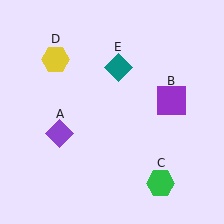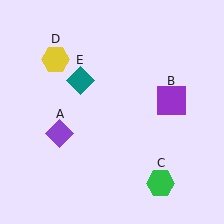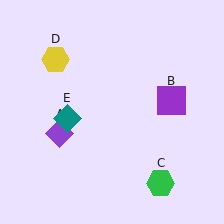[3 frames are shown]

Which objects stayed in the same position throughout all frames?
Purple diamond (object A) and purple square (object B) and green hexagon (object C) and yellow hexagon (object D) remained stationary.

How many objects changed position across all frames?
1 object changed position: teal diamond (object E).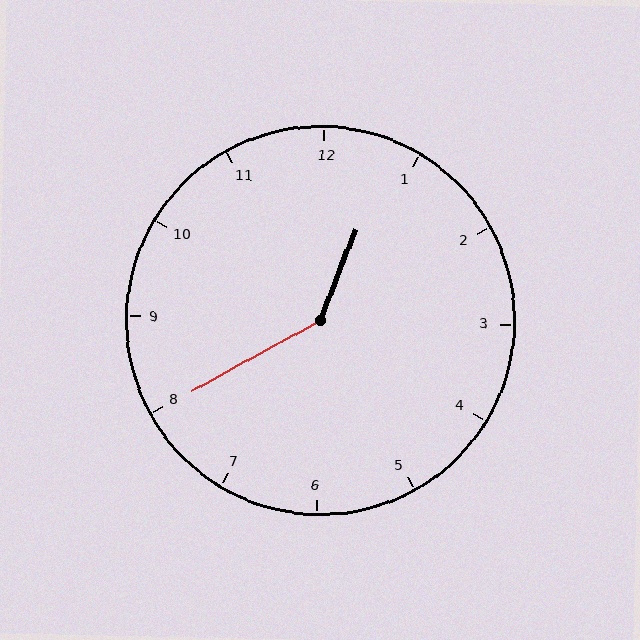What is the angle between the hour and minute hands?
Approximately 140 degrees.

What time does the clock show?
12:40.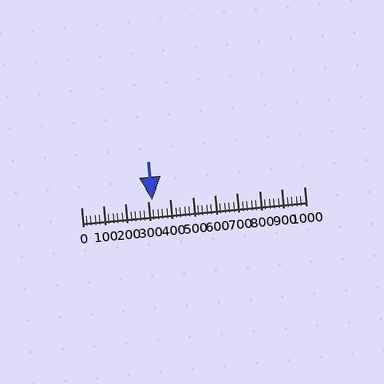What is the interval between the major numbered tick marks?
The major tick marks are spaced 100 units apart.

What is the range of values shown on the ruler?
The ruler shows values from 0 to 1000.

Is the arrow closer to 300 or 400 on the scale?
The arrow is closer to 300.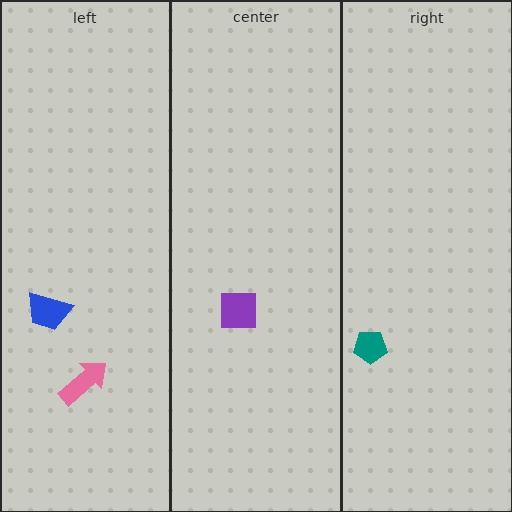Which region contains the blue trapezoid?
The left region.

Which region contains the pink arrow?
The left region.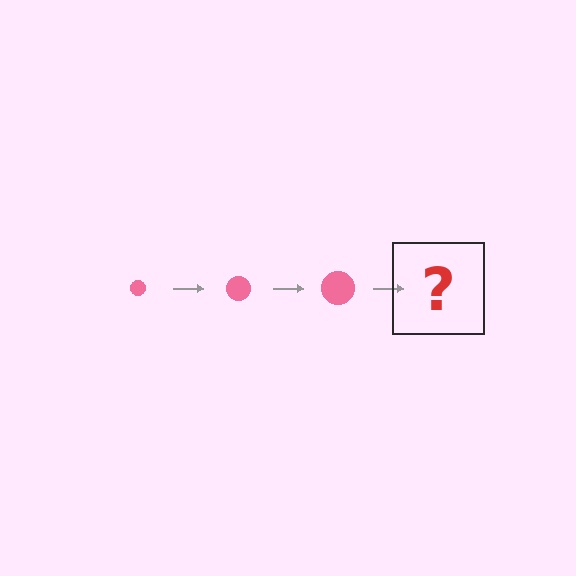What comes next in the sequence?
The next element should be a pink circle, larger than the previous one.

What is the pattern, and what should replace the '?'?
The pattern is that the circle gets progressively larger each step. The '?' should be a pink circle, larger than the previous one.